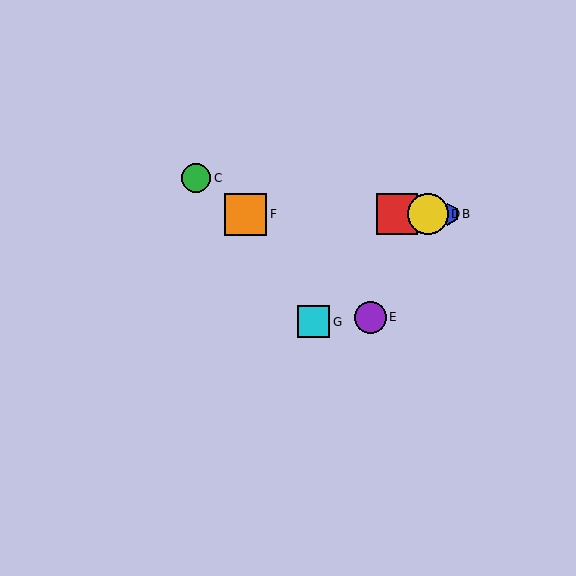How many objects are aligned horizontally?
4 objects (A, B, D, F) are aligned horizontally.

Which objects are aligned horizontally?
Objects A, B, D, F are aligned horizontally.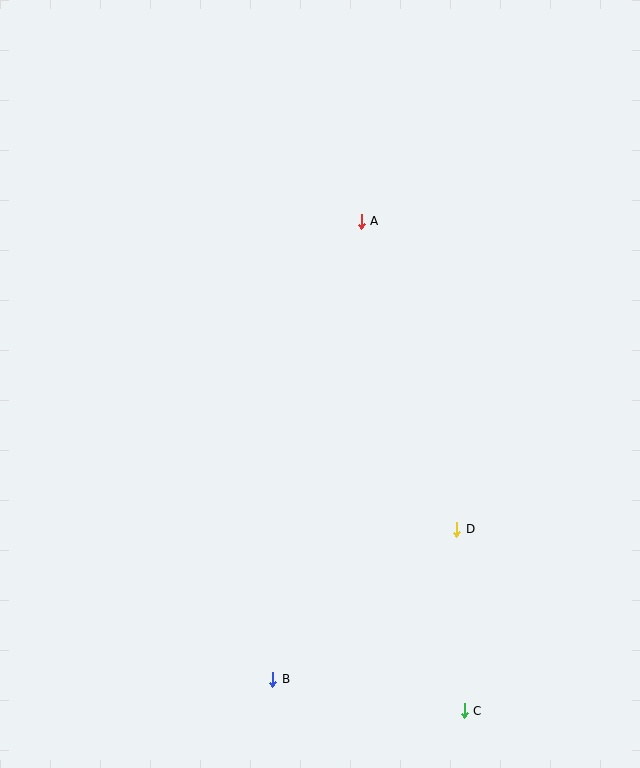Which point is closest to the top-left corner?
Point A is closest to the top-left corner.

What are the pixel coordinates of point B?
Point B is at (273, 679).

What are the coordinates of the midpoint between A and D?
The midpoint between A and D is at (409, 375).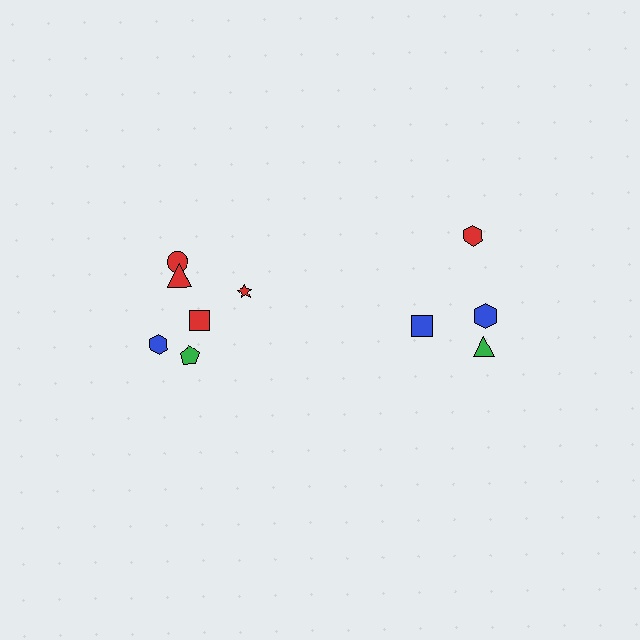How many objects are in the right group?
There are 4 objects.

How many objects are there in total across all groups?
There are 10 objects.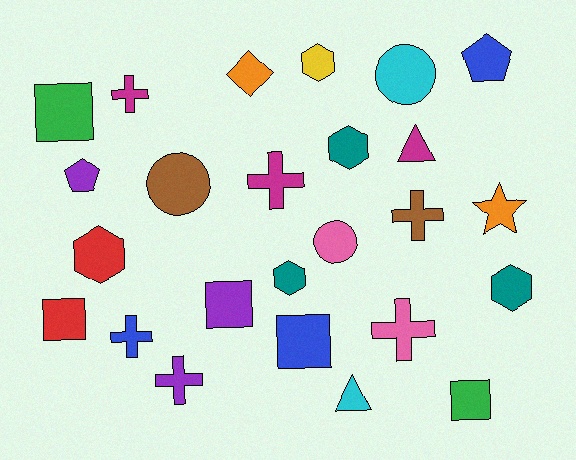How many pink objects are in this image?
There are 2 pink objects.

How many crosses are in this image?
There are 6 crosses.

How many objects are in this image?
There are 25 objects.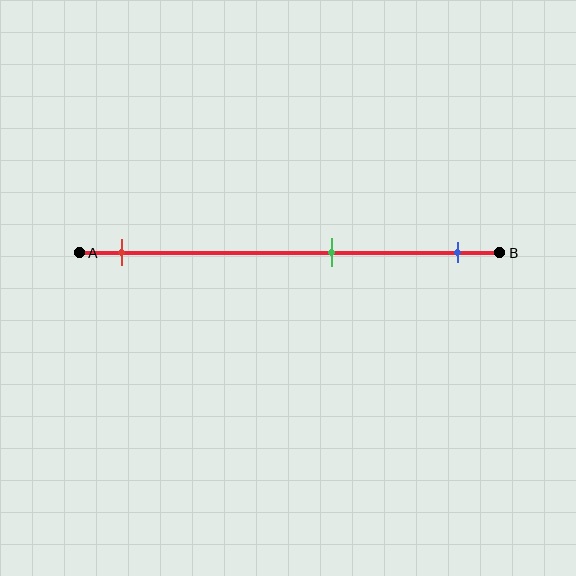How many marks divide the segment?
There are 3 marks dividing the segment.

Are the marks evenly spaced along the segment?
No, the marks are not evenly spaced.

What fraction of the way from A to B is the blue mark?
The blue mark is approximately 90% (0.9) of the way from A to B.